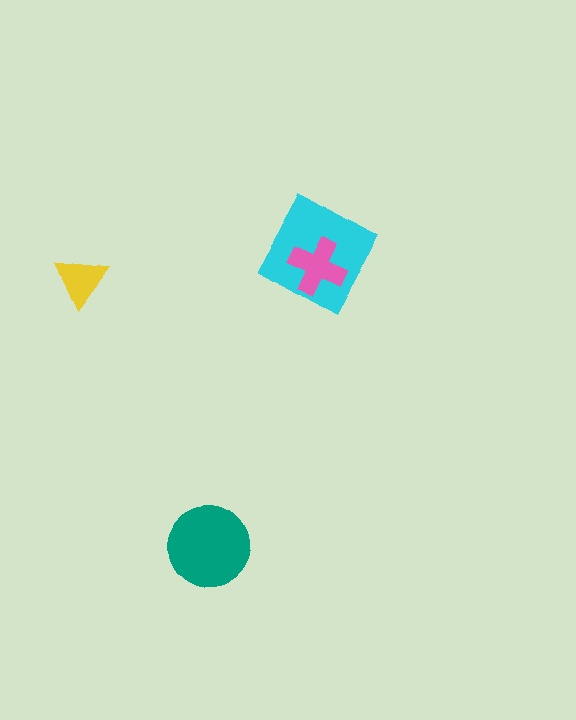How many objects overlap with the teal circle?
0 objects overlap with the teal circle.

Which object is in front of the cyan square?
The pink cross is in front of the cyan square.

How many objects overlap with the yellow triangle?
0 objects overlap with the yellow triangle.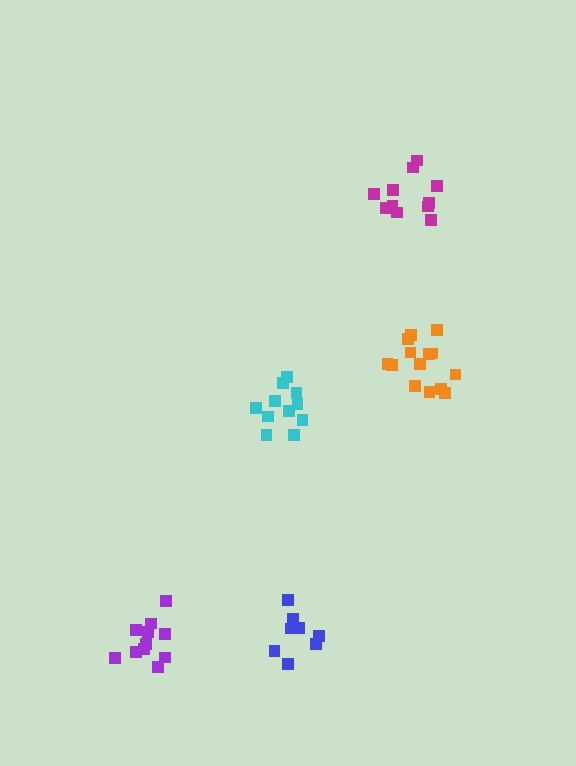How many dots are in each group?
Group 1: 11 dots, Group 2: 12 dots, Group 3: 11 dots, Group 4: 8 dots, Group 5: 14 dots (56 total).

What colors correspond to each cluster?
The clusters are colored: purple, magenta, cyan, blue, orange.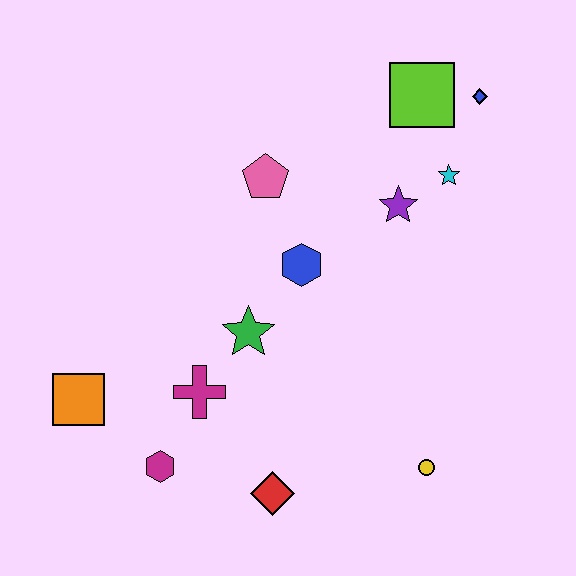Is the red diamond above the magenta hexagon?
No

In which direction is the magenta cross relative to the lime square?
The magenta cross is below the lime square.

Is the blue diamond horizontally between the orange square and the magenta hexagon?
No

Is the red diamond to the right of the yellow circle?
No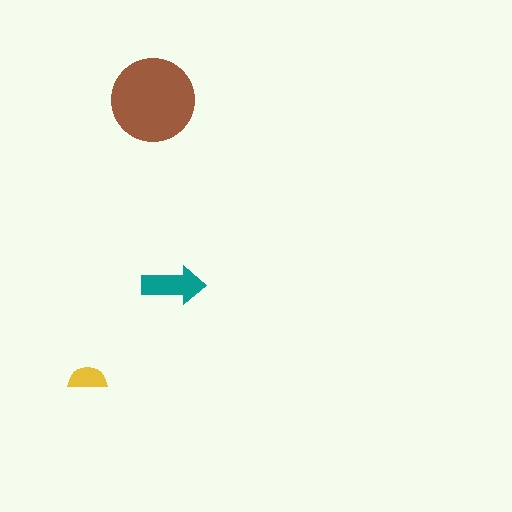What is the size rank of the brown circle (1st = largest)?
1st.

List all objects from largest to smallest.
The brown circle, the teal arrow, the yellow semicircle.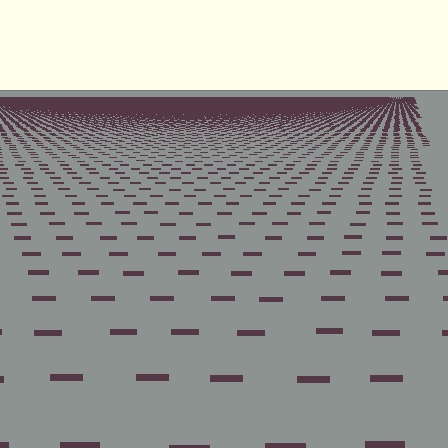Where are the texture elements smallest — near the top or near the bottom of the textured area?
Near the top.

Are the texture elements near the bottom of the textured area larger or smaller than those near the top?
Larger. Near the bottom, elements are closer to the viewer and appear at a bigger on-screen size.